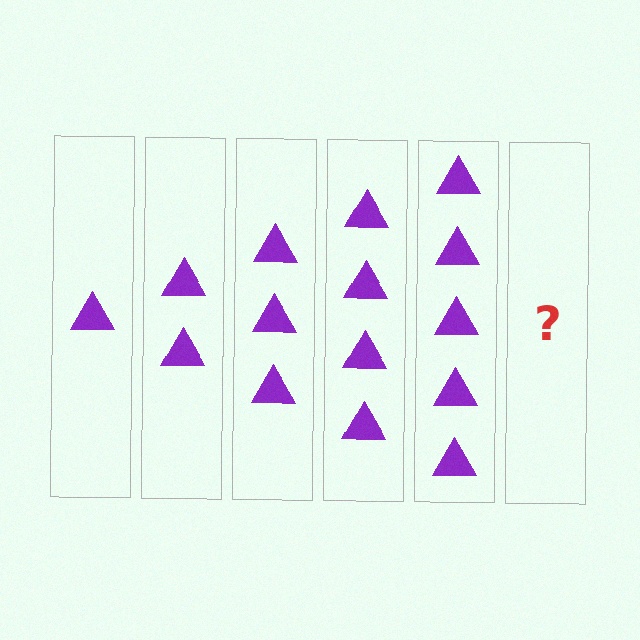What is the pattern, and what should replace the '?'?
The pattern is that each step adds one more triangle. The '?' should be 6 triangles.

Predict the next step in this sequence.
The next step is 6 triangles.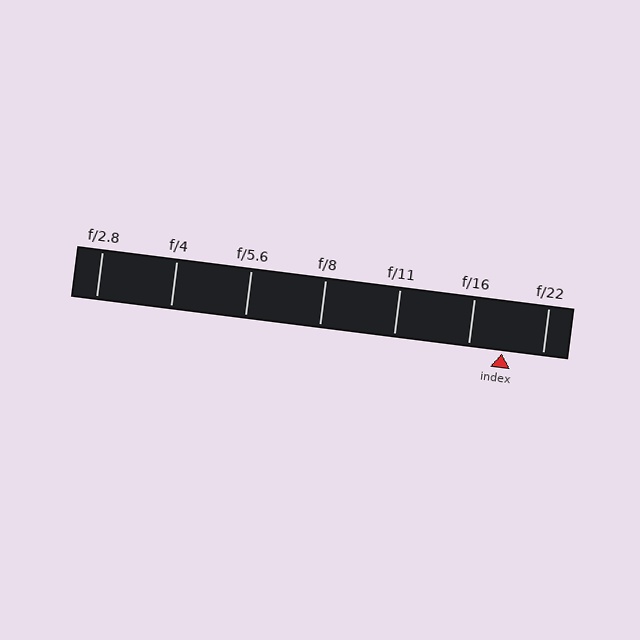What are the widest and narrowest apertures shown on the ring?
The widest aperture shown is f/2.8 and the narrowest is f/22.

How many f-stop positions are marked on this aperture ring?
There are 7 f-stop positions marked.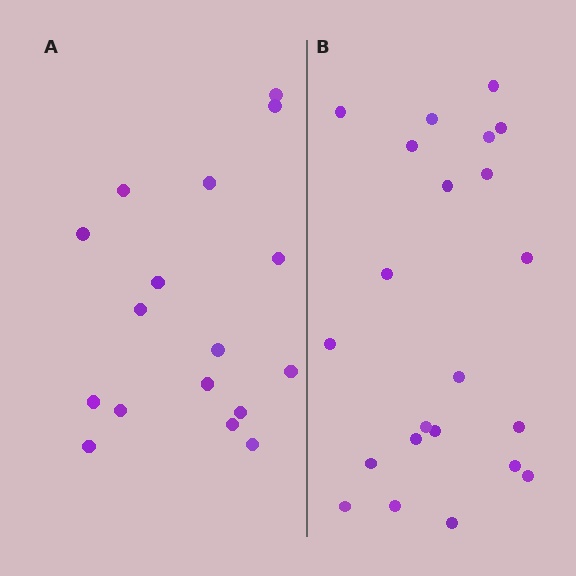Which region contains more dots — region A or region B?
Region B (the right region) has more dots.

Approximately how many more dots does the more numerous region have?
Region B has about 5 more dots than region A.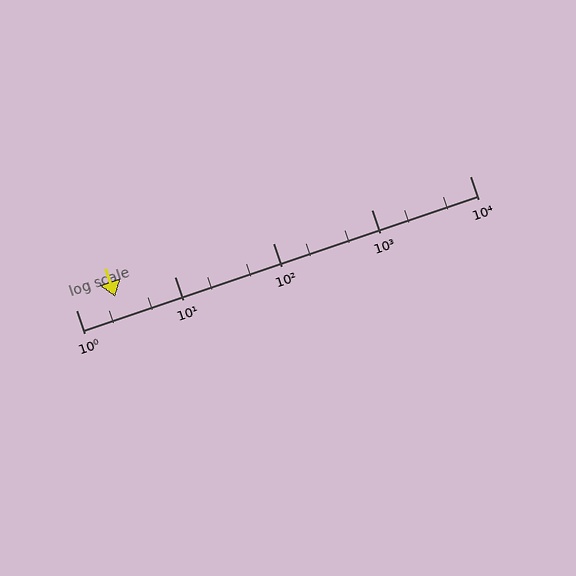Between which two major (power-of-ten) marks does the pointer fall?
The pointer is between 1 and 10.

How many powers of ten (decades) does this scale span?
The scale spans 4 decades, from 1 to 10000.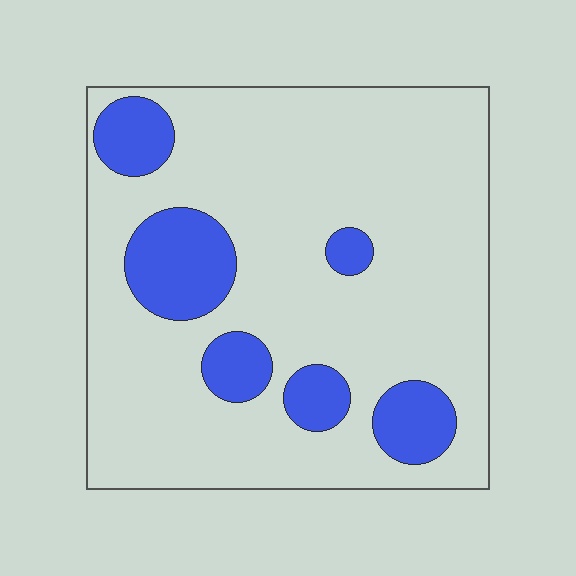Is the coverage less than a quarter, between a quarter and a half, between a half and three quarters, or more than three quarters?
Less than a quarter.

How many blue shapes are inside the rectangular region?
6.